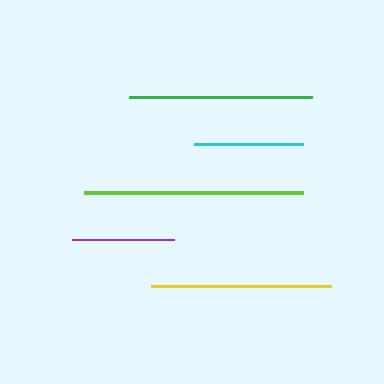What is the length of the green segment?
The green segment is approximately 183 pixels long.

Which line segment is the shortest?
The purple line is the shortest at approximately 102 pixels.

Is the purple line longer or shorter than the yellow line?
The yellow line is longer than the purple line.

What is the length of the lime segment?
The lime segment is approximately 219 pixels long.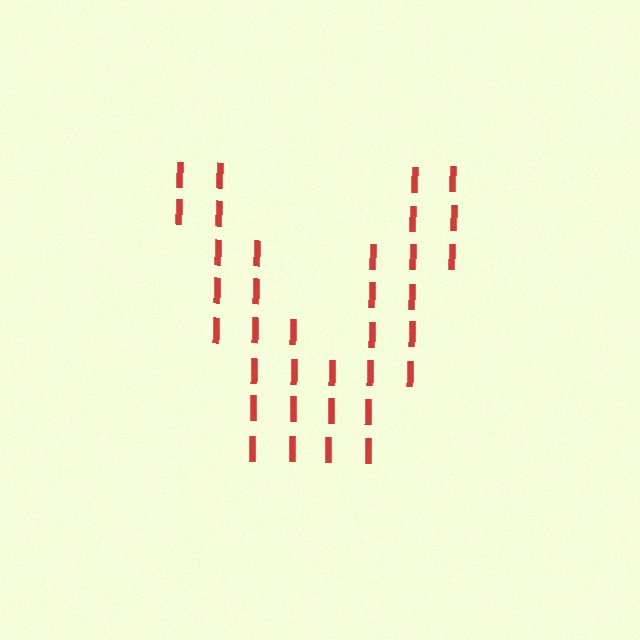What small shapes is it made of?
It is made of small letter I's.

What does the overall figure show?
The overall figure shows the letter V.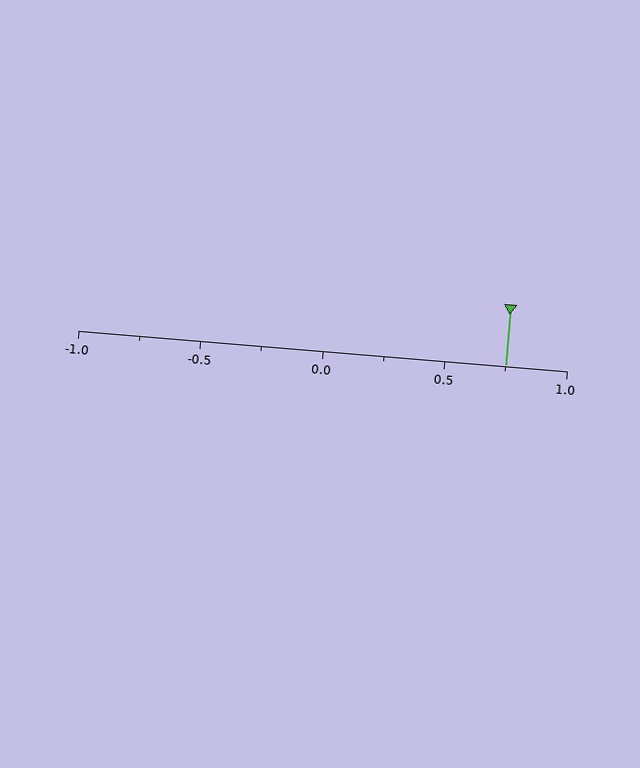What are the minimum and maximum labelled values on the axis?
The axis runs from -1.0 to 1.0.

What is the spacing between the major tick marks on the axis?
The major ticks are spaced 0.5 apart.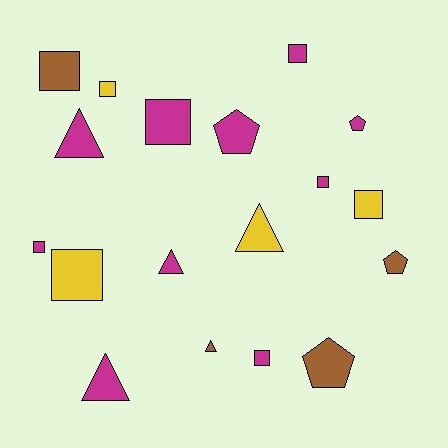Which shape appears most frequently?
Square, with 9 objects.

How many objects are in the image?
There are 18 objects.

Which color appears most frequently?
Magenta, with 10 objects.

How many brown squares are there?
There is 1 brown square.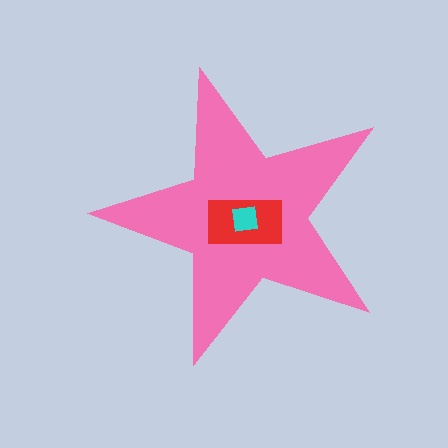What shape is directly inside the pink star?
The red rectangle.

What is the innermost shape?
The cyan square.